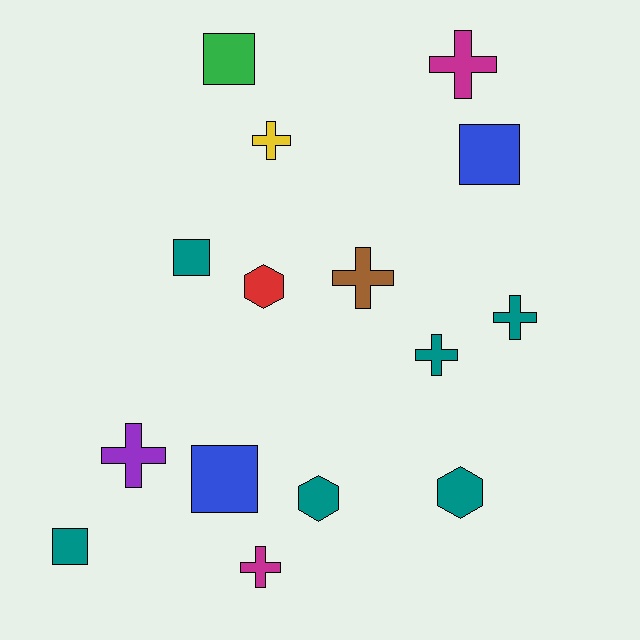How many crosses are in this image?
There are 7 crosses.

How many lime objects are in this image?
There are no lime objects.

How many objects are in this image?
There are 15 objects.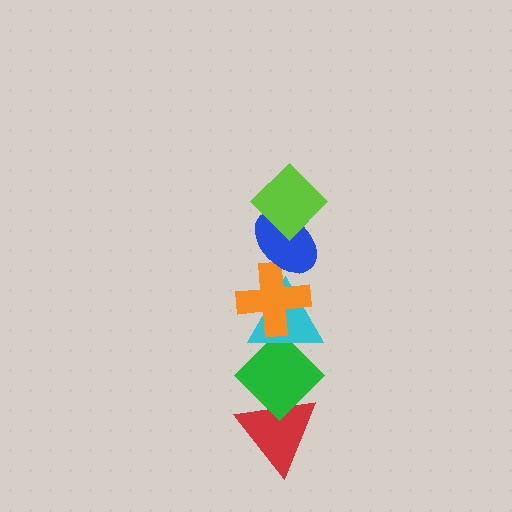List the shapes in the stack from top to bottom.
From top to bottom: the lime diamond, the blue ellipse, the orange cross, the cyan triangle, the green diamond, the red triangle.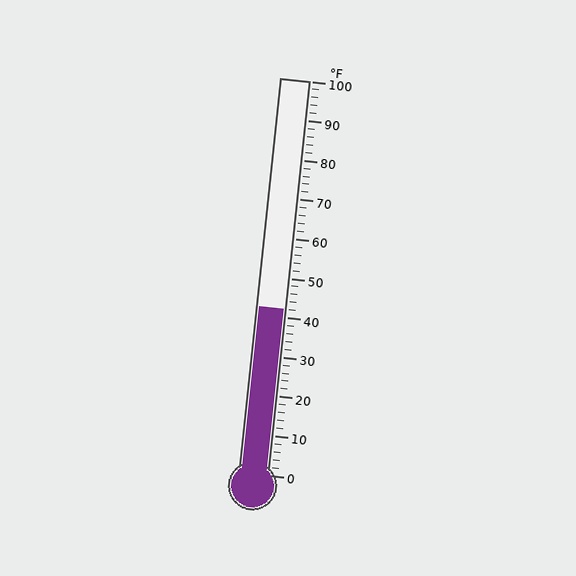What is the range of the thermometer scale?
The thermometer scale ranges from 0°F to 100°F.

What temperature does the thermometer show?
The thermometer shows approximately 42°F.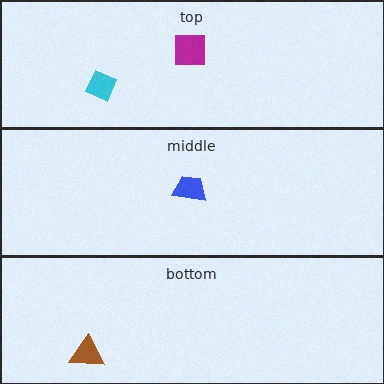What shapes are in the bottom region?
The brown triangle.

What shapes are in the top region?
The cyan diamond, the magenta square.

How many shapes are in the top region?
2.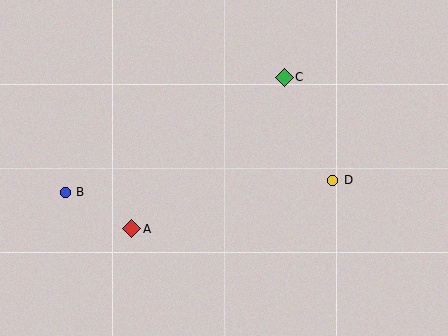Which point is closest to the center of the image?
Point C at (284, 77) is closest to the center.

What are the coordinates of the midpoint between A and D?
The midpoint between A and D is at (232, 205).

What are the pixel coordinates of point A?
Point A is at (132, 229).